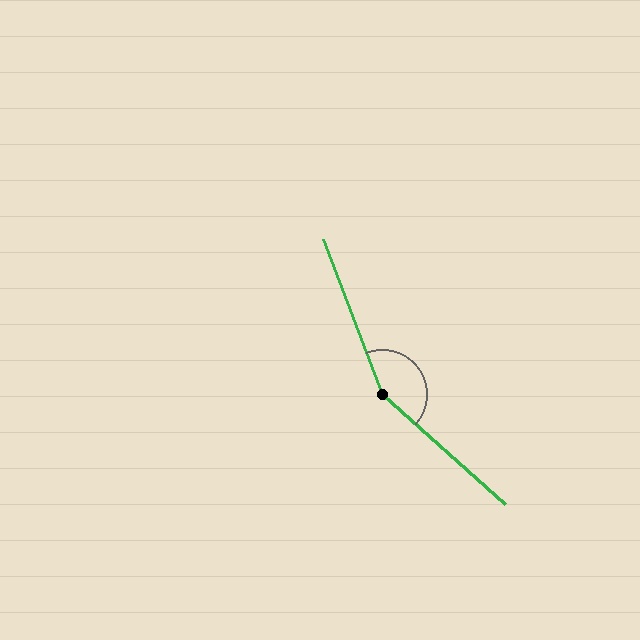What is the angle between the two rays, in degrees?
Approximately 153 degrees.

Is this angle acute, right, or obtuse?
It is obtuse.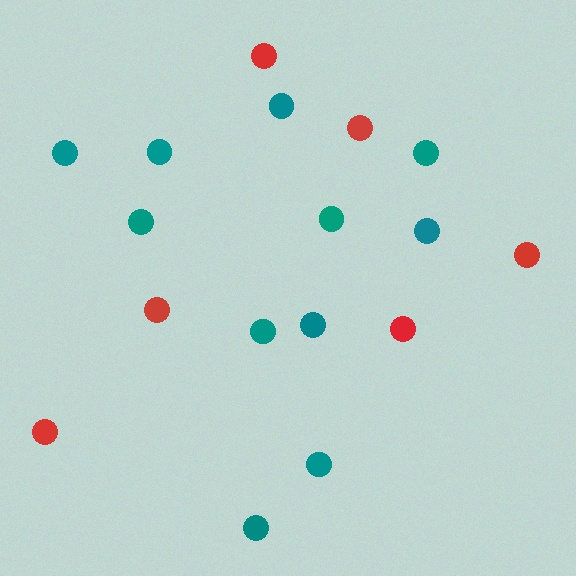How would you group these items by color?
There are 2 groups: one group of red circles (6) and one group of teal circles (11).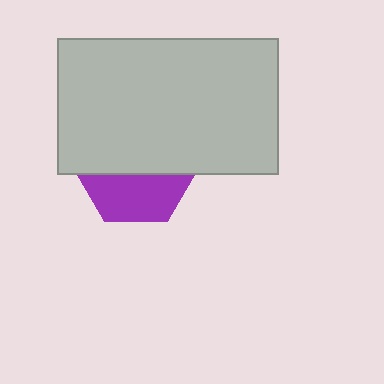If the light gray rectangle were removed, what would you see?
You would see the complete purple hexagon.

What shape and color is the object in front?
The object in front is a light gray rectangle.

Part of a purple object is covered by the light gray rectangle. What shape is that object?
It is a hexagon.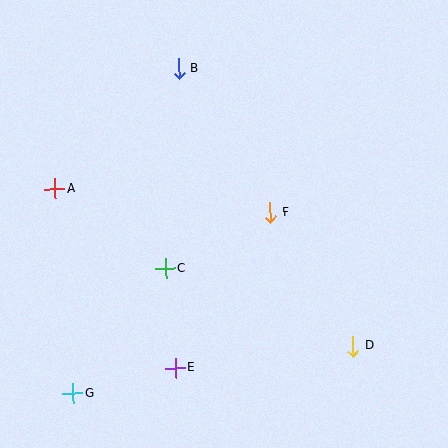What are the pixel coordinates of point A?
Point A is at (55, 189).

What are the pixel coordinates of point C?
Point C is at (166, 269).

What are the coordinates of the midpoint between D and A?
The midpoint between D and A is at (204, 268).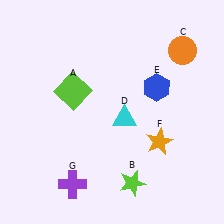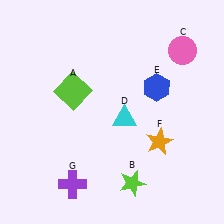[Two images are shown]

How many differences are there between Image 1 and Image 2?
There is 1 difference between the two images.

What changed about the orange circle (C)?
In Image 1, C is orange. In Image 2, it changed to pink.